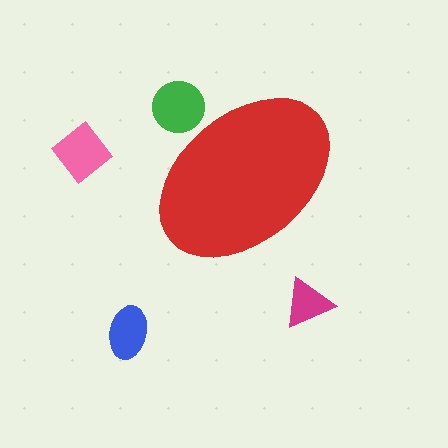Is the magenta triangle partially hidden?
No, the magenta triangle is fully visible.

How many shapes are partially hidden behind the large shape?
1 shape is partially hidden.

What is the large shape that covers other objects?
A red ellipse.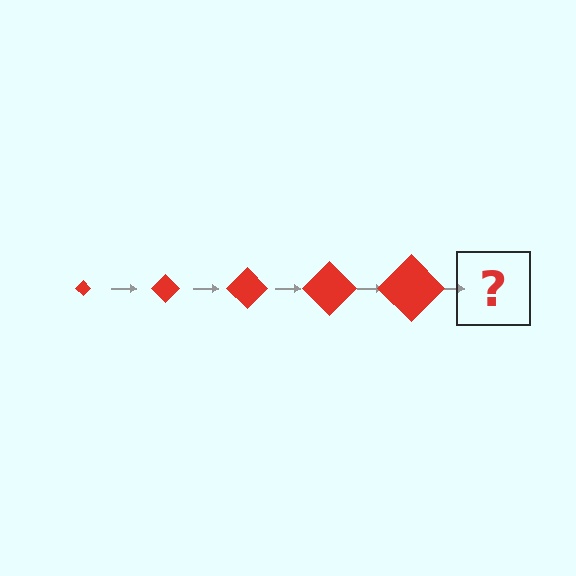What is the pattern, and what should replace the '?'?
The pattern is that the diamond gets progressively larger each step. The '?' should be a red diamond, larger than the previous one.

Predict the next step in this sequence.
The next step is a red diamond, larger than the previous one.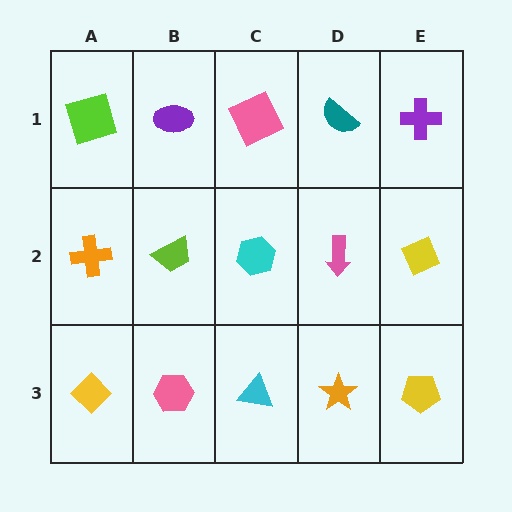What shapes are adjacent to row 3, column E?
A yellow diamond (row 2, column E), an orange star (row 3, column D).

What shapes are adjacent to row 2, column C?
A pink square (row 1, column C), a cyan triangle (row 3, column C), a lime trapezoid (row 2, column B), a pink arrow (row 2, column D).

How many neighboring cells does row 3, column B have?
3.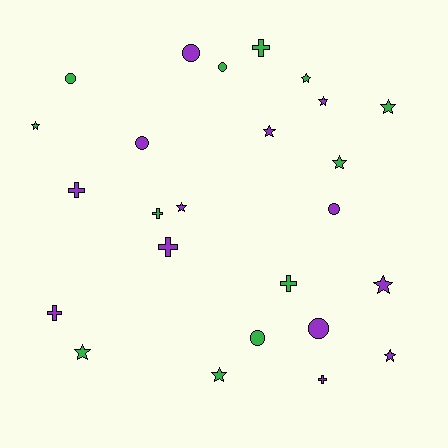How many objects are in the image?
There are 25 objects.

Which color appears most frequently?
Purple, with 13 objects.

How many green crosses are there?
There are 3 green crosses.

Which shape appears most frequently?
Star, with 11 objects.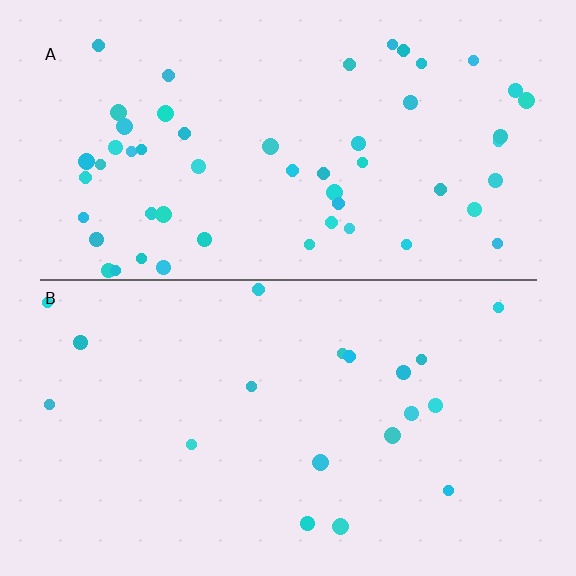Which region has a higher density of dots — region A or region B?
A (the top).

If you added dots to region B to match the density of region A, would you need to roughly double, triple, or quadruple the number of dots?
Approximately triple.